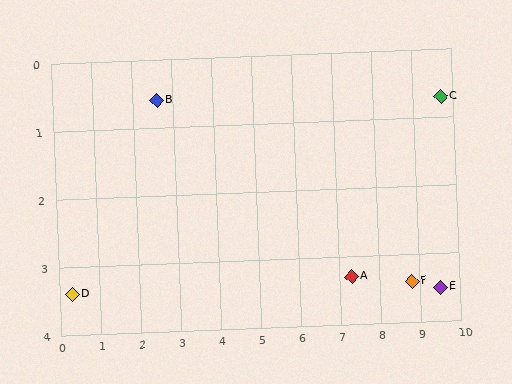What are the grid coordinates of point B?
Point B is at approximately (2.6, 0.6).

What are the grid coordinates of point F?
Point F is at approximately (8.8, 3.4).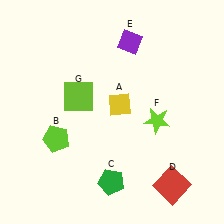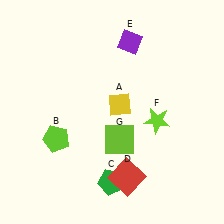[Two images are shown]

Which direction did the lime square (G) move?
The lime square (G) moved down.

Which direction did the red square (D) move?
The red square (D) moved left.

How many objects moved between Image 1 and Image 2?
2 objects moved between the two images.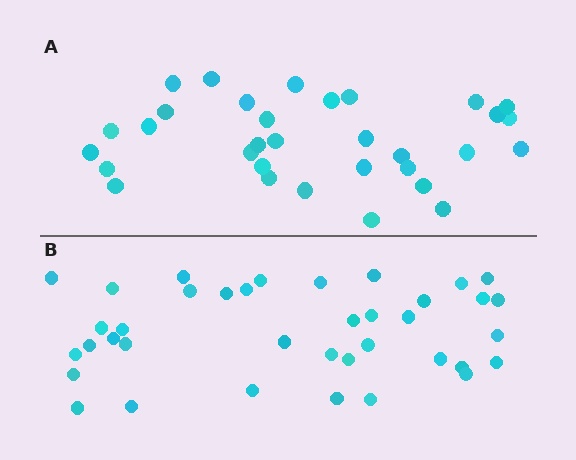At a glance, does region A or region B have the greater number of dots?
Region B (the bottom region) has more dots.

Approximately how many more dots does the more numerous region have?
Region B has about 6 more dots than region A.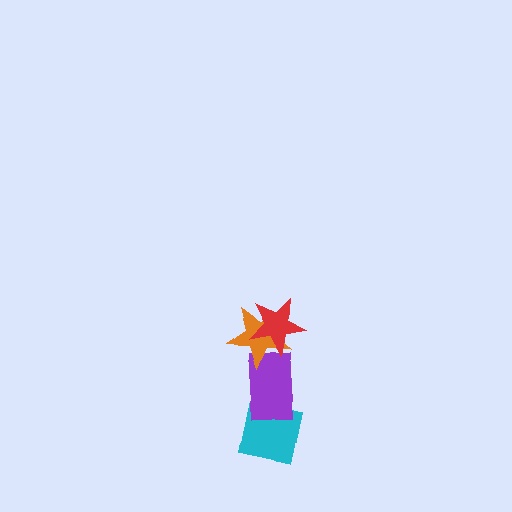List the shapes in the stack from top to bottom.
From top to bottom: the red star, the orange star, the purple rectangle, the cyan square.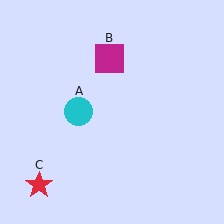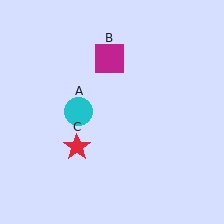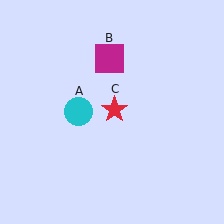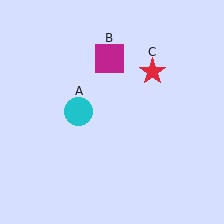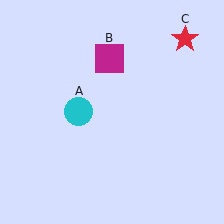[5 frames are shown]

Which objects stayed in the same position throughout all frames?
Cyan circle (object A) and magenta square (object B) remained stationary.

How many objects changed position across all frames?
1 object changed position: red star (object C).